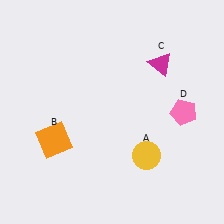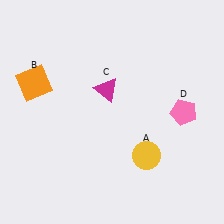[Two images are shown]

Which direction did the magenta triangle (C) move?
The magenta triangle (C) moved left.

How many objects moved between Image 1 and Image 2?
2 objects moved between the two images.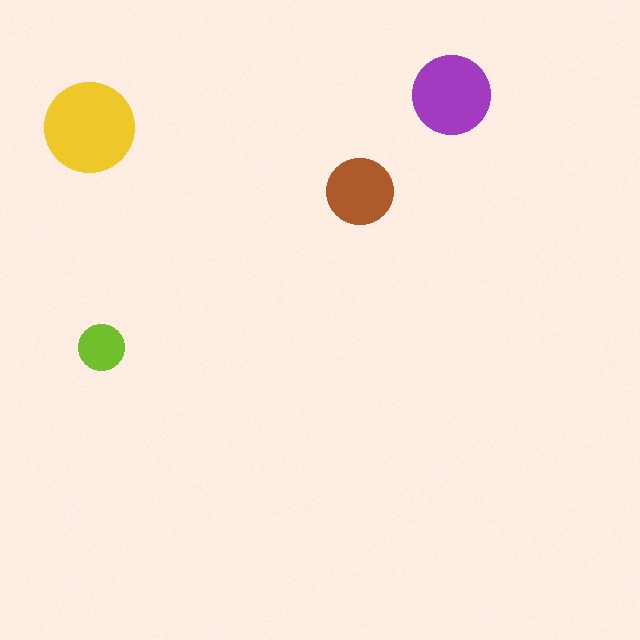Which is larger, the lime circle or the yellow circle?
The yellow one.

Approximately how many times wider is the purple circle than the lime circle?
About 1.5 times wider.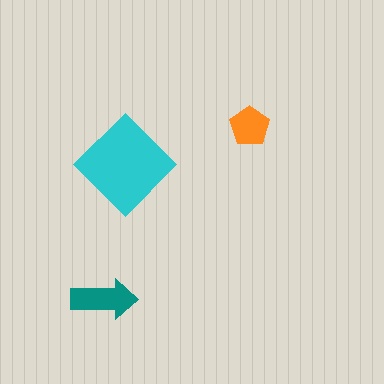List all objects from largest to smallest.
The cyan diamond, the teal arrow, the orange pentagon.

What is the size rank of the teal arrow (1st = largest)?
2nd.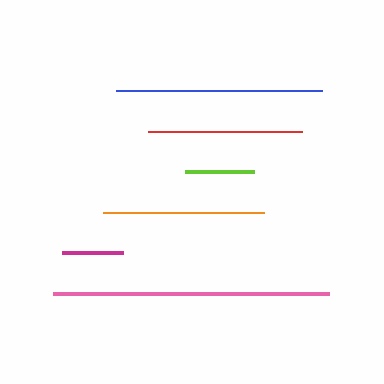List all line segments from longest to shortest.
From longest to shortest: pink, blue, orange, red, lime, magenta.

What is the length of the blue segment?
The blue segment is approximately 206 pixels long.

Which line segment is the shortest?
The magenta line is the shortest at approximately 61 pixels.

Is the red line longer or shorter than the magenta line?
The red line is longer than the magenta line.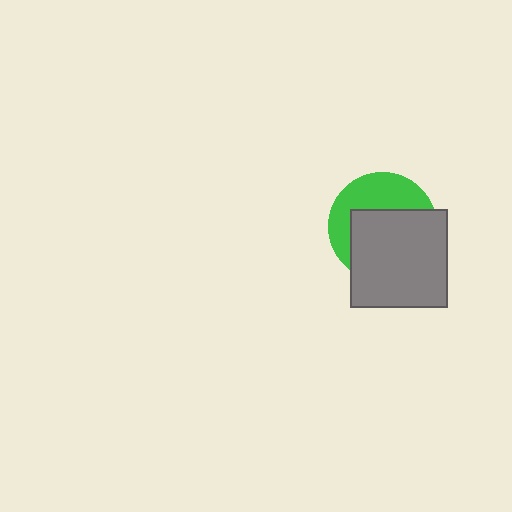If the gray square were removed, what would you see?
You would see the complete green circle.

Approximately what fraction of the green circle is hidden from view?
Roughly 59% of the green circle is hidden behind the gray square.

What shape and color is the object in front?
The object in front is a gray square.